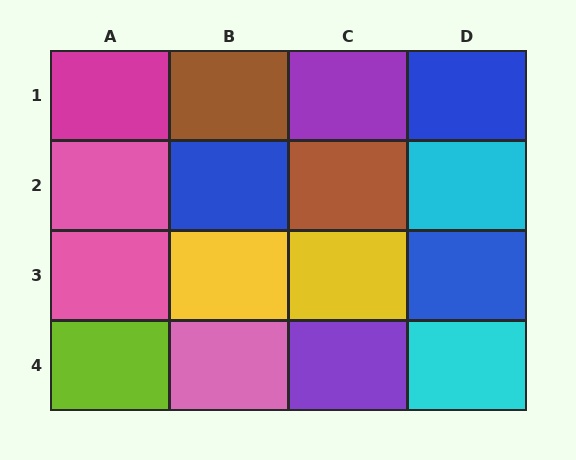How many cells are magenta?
1 cell is magenta.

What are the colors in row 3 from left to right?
Pink, yellow, yellow, blue.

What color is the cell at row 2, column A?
Pink.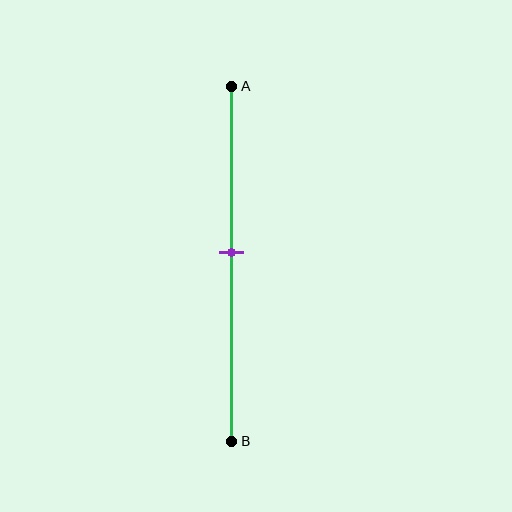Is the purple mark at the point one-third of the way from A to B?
No, the mark is at about 45% from A, not at the 33% one-third point.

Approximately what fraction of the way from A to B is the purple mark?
The purple mark is approximately 45% of the way from A to B.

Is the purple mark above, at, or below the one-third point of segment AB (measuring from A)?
The purple mark is below the one-third point of segment AB.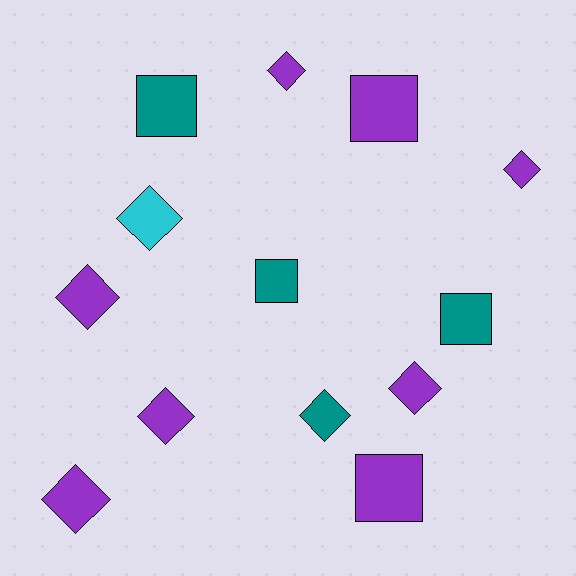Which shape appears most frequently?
Diamond, with 8 objects.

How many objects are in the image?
There are 13 objects.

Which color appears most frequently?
Purple, with 8 objects.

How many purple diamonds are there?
There are 6 purple diamonds.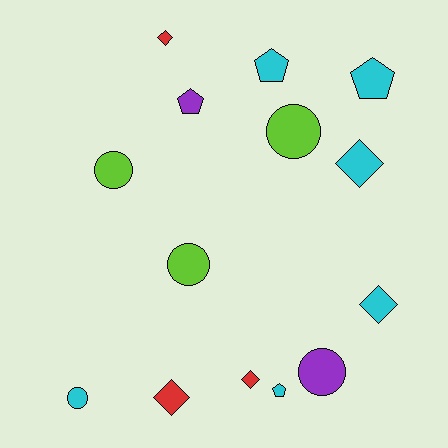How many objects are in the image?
There are 14 objects.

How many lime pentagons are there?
There are no lime pentagons.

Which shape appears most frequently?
Circle, with 5 objects.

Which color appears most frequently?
Cyan, with 6 objects.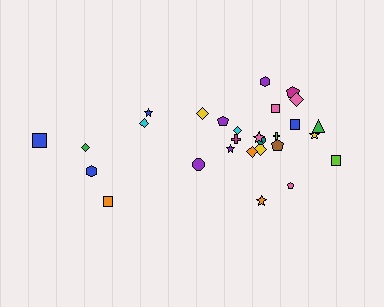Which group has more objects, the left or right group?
The right group.